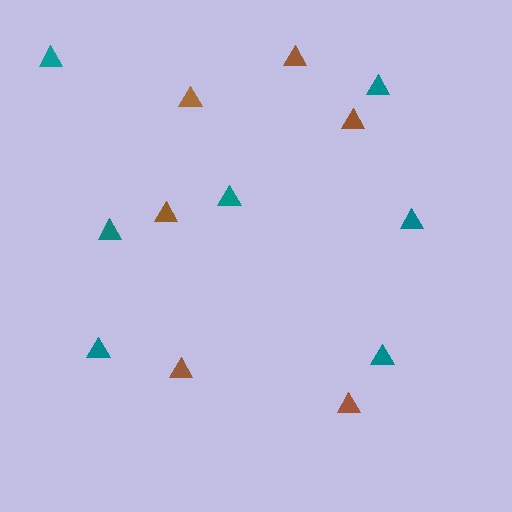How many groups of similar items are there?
There are 2 groups: one group of teal triangles (7) and one group of brown triangles (6).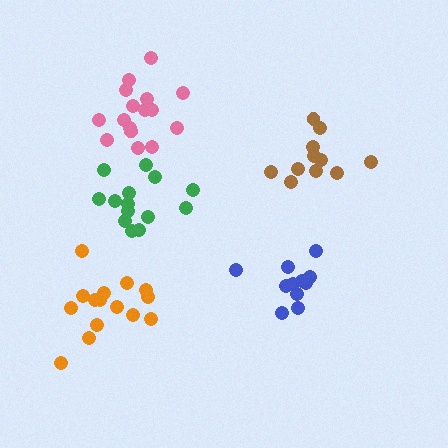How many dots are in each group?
Group 1: 11 dots, Group 2: 14 dots, Group 3: 15 dots, Group 4: 16 dots, Group 5: 11 dots (67 total).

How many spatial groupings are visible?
There are 5 spatial groupings.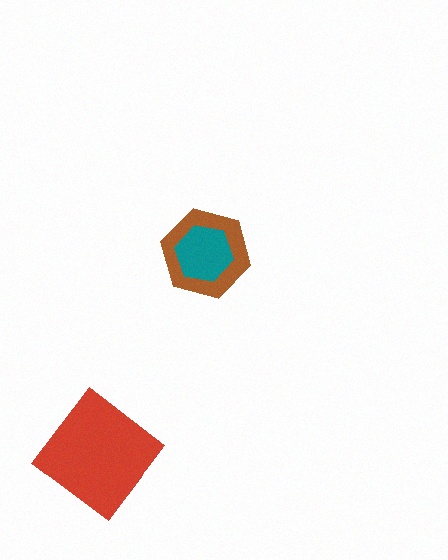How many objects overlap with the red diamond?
0 objects overlap with the red diamond.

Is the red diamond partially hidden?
No, no other shape covers it.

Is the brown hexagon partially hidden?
Yes, it is partially covered by another shape.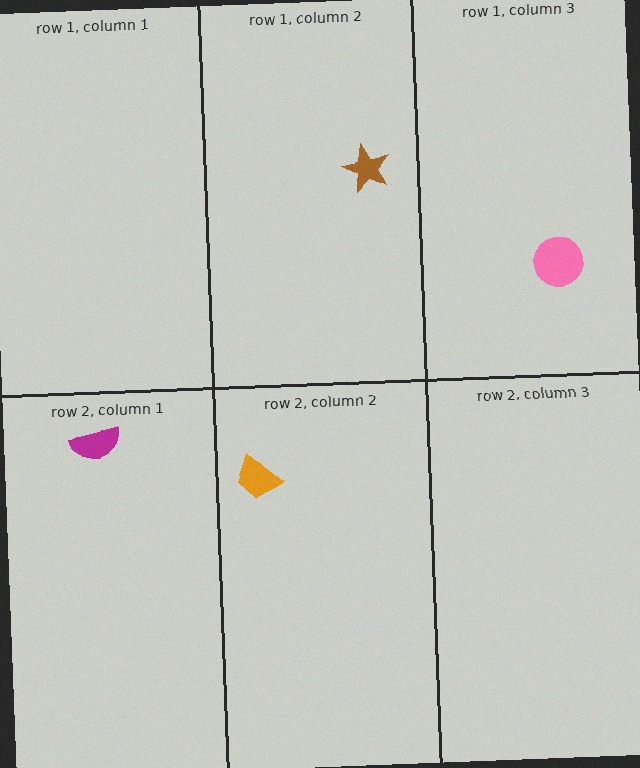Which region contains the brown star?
The row 1, column 2 region.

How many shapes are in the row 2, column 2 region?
1.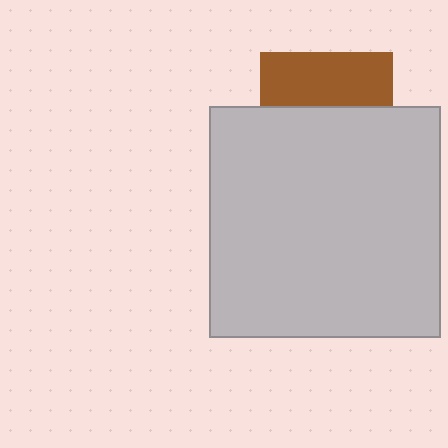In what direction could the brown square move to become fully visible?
The brown square could move up. That would shift it out from behind the light gray square entirely.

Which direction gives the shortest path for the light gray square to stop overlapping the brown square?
Moving down gives the shortest separation.